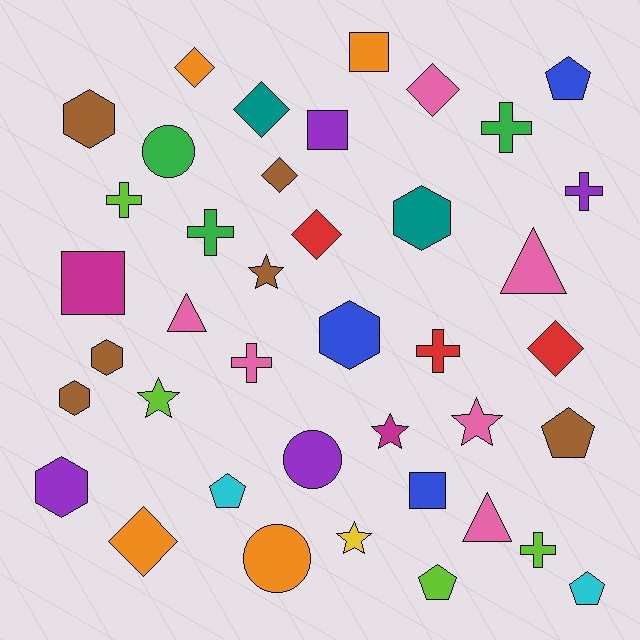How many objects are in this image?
There are 40 objects.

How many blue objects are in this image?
There are 3 blue objects.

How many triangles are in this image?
There are 3 triangles.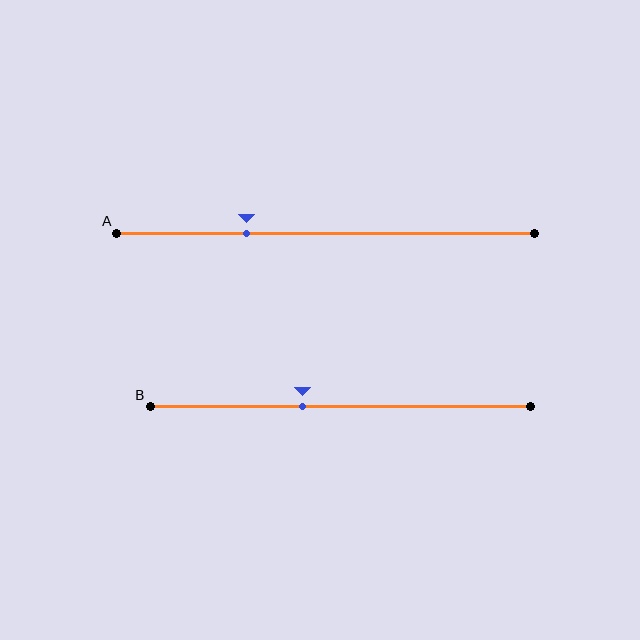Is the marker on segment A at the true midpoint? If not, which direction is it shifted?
No, the marker on segment A is shifted to the left by about 19% of the segment length.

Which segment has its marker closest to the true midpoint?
Segment B has its marker closest to the true midpoint.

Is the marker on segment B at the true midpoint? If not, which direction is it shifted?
No, the marker on segment B is shifted to the left by about 10% of the segment length.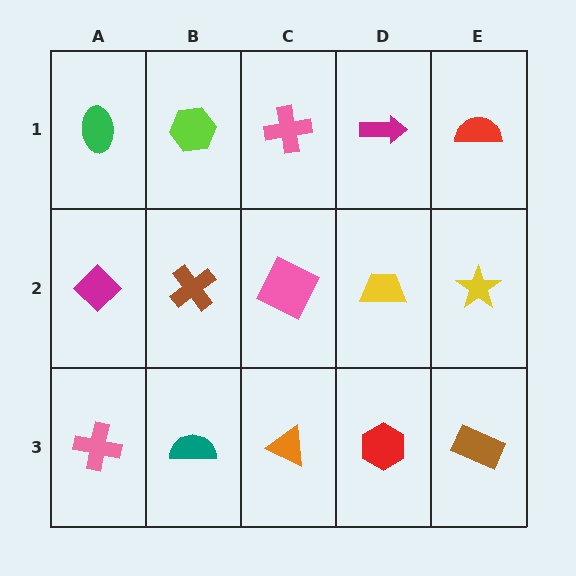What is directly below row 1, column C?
A pink square.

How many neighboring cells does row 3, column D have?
3.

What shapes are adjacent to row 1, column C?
A pink square (row 2, column C), a lime hexagon (row 1, column B), a magenta arrow (row 1, column D).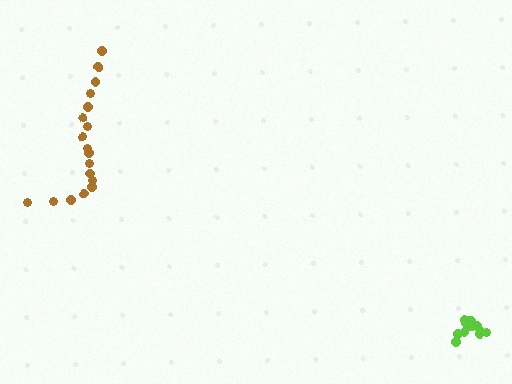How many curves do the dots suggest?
There are 2 distinct paths.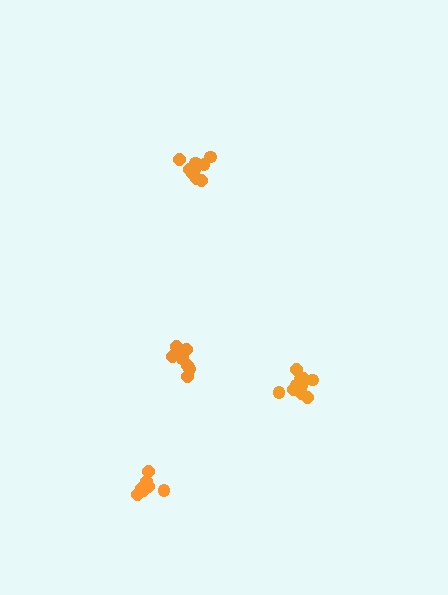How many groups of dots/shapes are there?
There are 4 groups.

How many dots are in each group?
Group 1: 9 dots, Group 2: 11 dots, Group 3: 7 dots, Group 4: 11 dots (38 total).